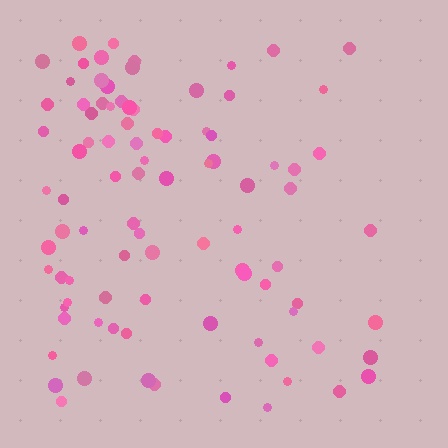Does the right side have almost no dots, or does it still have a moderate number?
Still a moderate number, just noticeably fewer than the left.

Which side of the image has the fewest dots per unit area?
The right.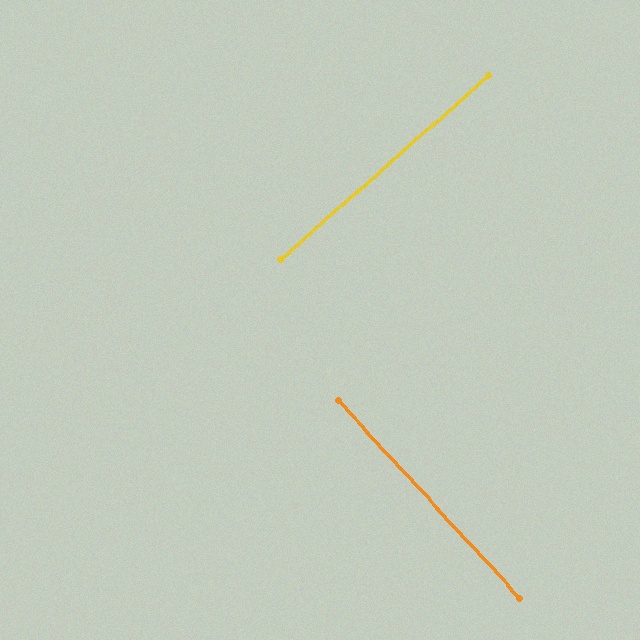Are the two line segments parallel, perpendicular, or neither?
Perpendicular — they meet at approximately 89°.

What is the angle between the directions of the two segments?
Approximately 89 degrees.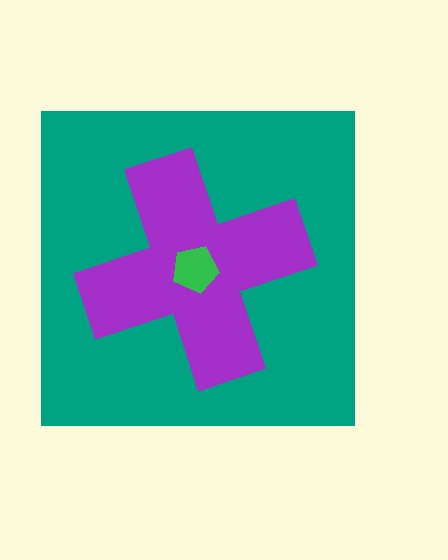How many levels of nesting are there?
3.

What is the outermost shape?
The teal square.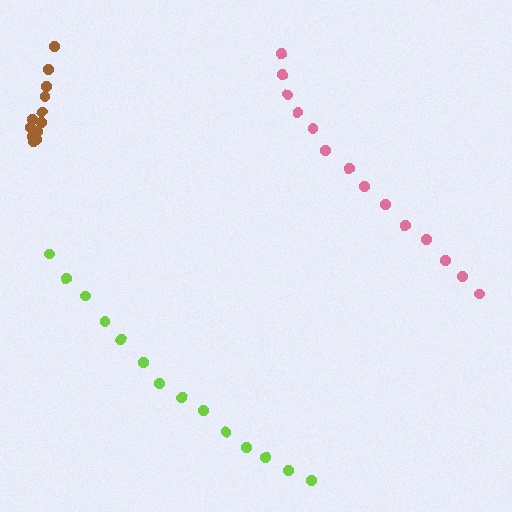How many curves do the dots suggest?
There are 3 distinct paths.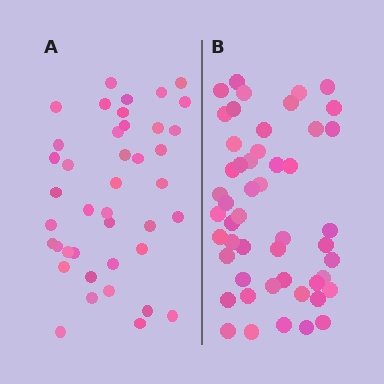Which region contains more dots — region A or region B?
Region B (the right region) has more dots.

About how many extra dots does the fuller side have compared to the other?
Region B has roughly 8 or so more dots than region A.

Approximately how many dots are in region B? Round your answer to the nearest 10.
About 50 dots.